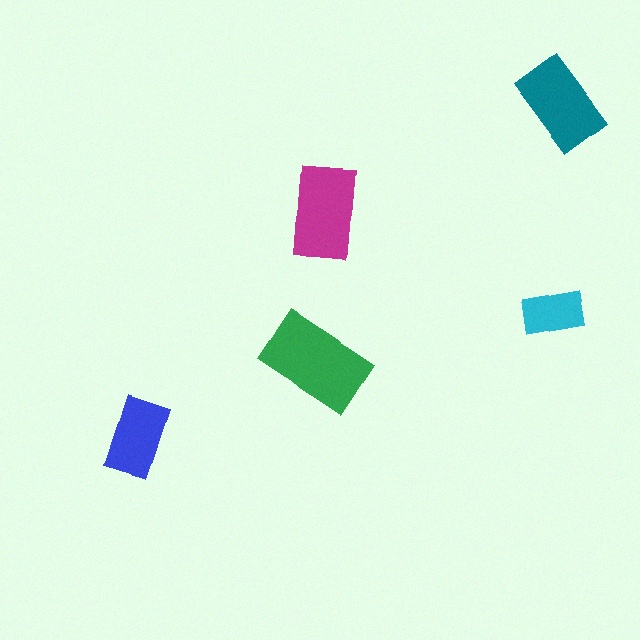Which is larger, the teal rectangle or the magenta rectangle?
The magenta one.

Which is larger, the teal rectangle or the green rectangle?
The green one.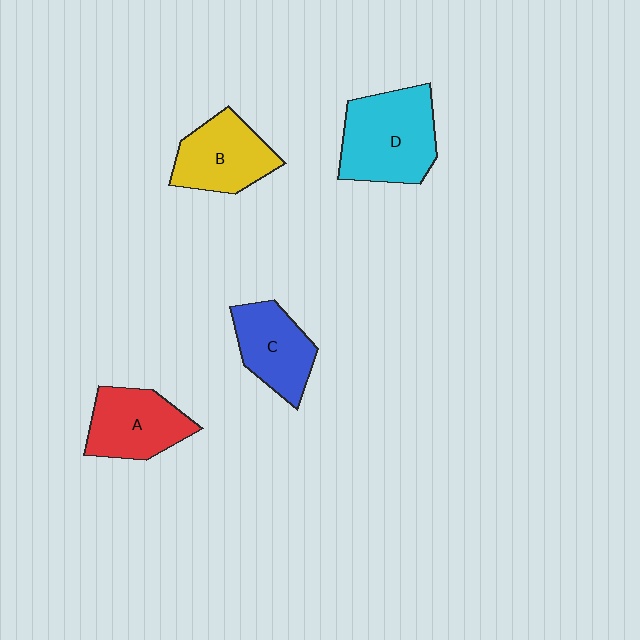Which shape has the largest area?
Shape D (cyan).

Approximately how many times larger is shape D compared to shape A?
Approximately 1.3 times.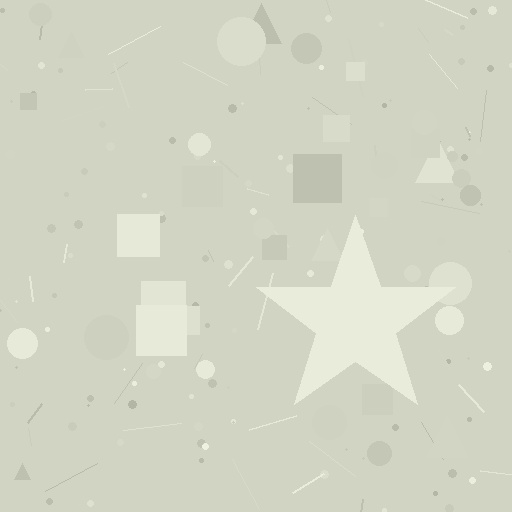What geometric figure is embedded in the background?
A star is embedded in the background.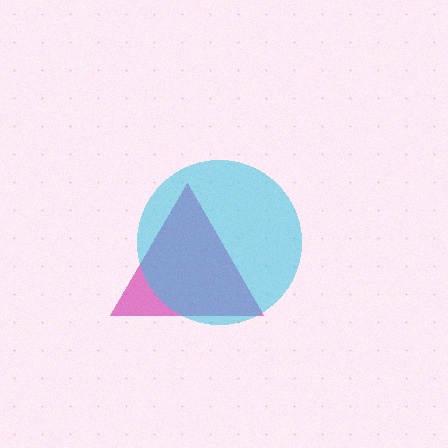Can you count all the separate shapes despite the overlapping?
Yes, there are 2 separate shapes.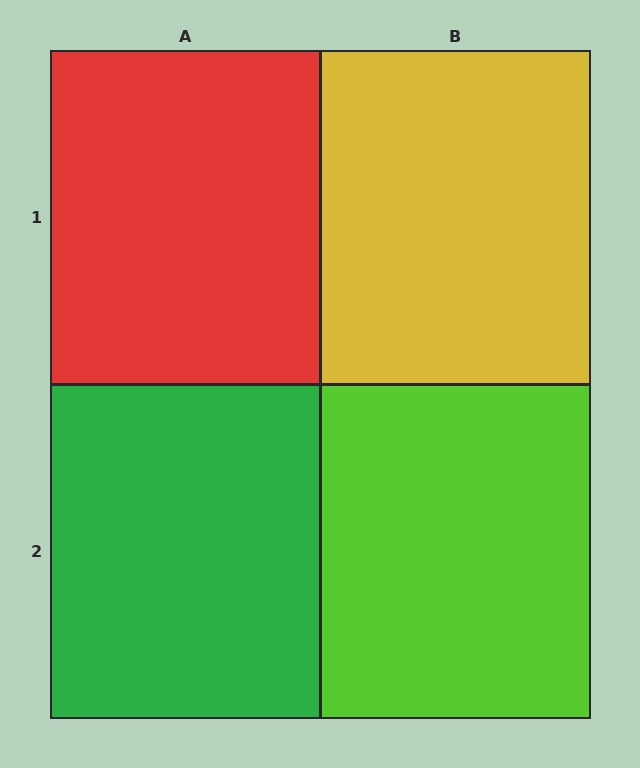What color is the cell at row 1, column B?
Yellow.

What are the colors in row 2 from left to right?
Green, lime.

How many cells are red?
1 cell is red.